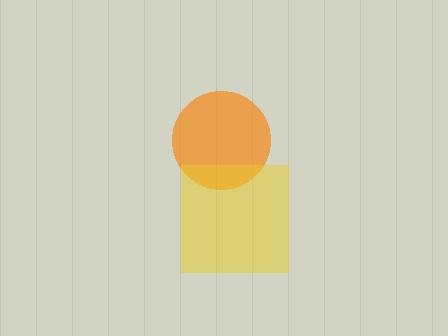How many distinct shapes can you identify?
There are 2 distinct shapes: an orange circle, a yellow square.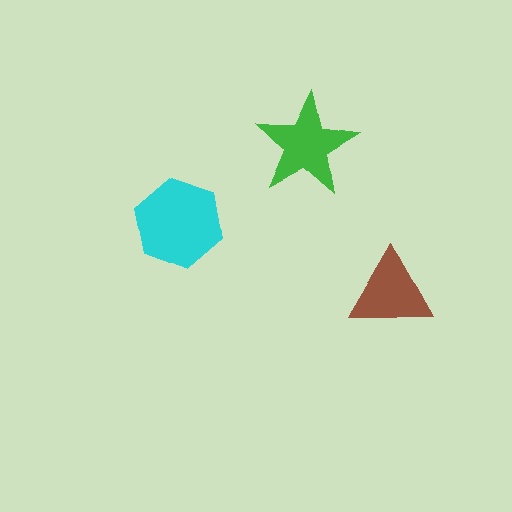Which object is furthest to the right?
The brown triangle is rightmost.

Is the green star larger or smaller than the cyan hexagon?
Smaller.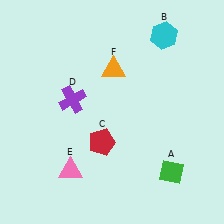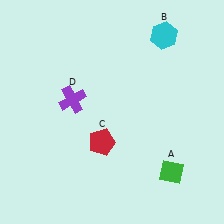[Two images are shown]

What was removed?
The pink triangle (E), the orange triangle (F) were removed in Image 2.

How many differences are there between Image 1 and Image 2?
There are 2 differences between the two images.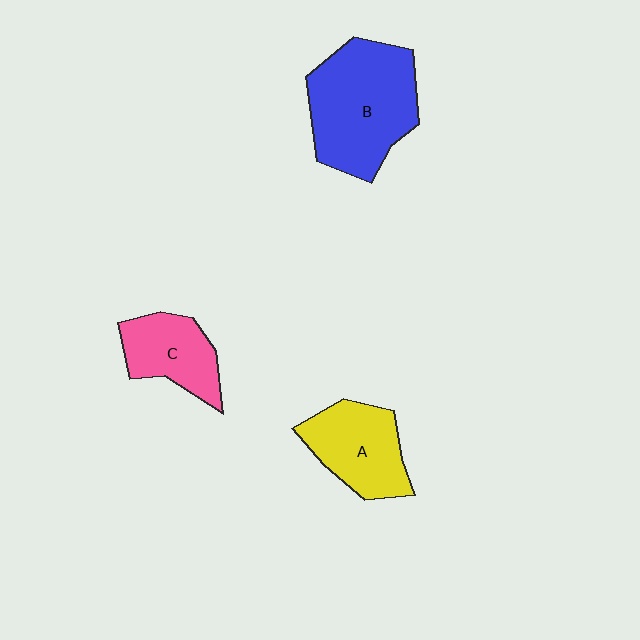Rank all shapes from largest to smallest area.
From largest to smallest: B (blue), A (yellow), C (pink).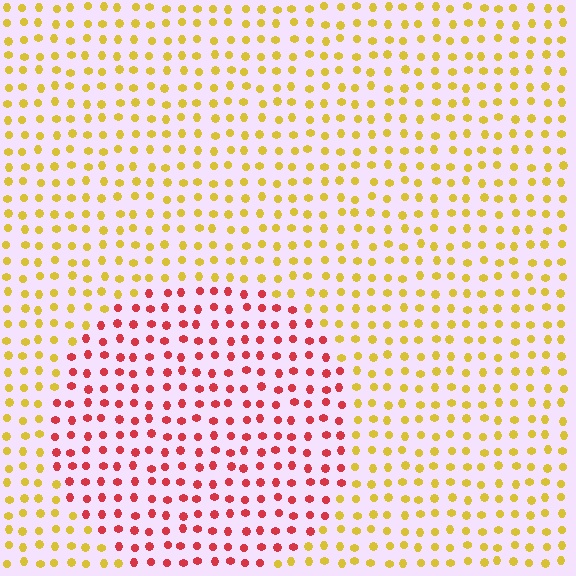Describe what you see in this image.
The image is filled with small yellow elements in a uniform arrangement. A circle-shaped region is visible where the elements are tinted to a slightly different hue, forming a subtle color boundary.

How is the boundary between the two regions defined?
The boundary is defined purely by a slight shift in hue (about 59 degrees). Spacing, size, and orientation are identical on both sides.